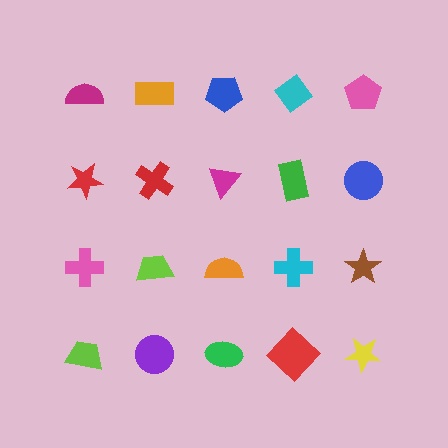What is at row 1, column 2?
An orange rectangle.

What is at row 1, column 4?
A cyan diamond.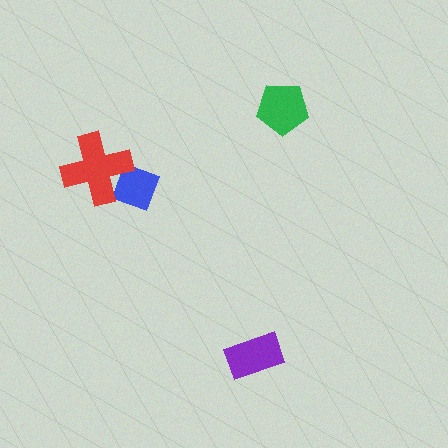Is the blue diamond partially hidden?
Yes, it is partially covered by another shape.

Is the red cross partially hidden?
No, no other shape covers it.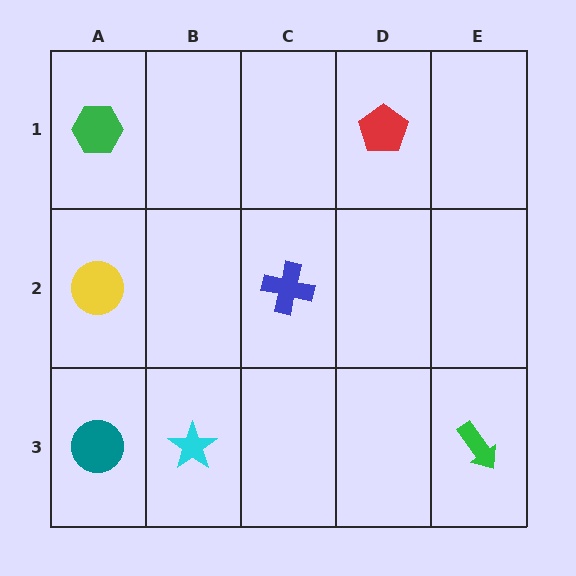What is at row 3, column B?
A cyan star.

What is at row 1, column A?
A green hexagon.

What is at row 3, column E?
A green arrow.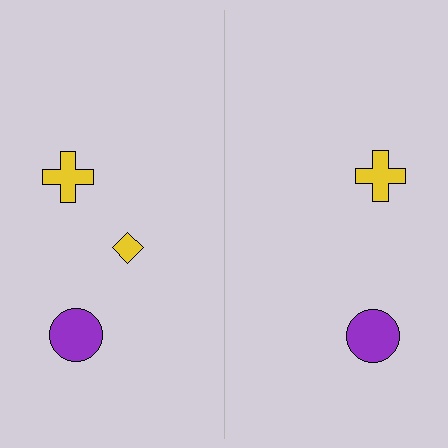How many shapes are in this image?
There are 5 shapes in this image.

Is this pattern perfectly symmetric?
No, the pattern is not perfectly symmetric. A yellow diamond is missing from the right side.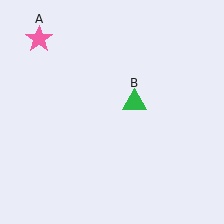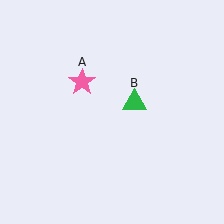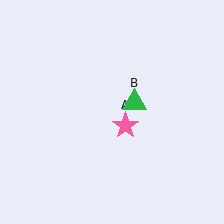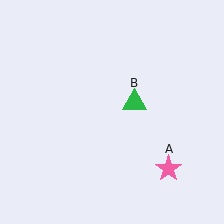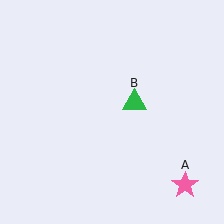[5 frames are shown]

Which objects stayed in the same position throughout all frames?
Green triangle (object B) remained stationary.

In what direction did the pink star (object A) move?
The pink star (object A) moved down and to the right.